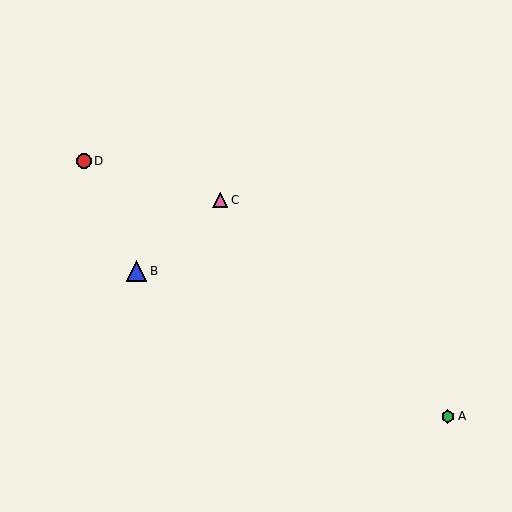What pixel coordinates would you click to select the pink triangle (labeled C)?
Click at (220, 200) to select the pink triangle C.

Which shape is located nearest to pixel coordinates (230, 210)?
The pink triangle (labeled C) at (220, 200) is nearest to that location.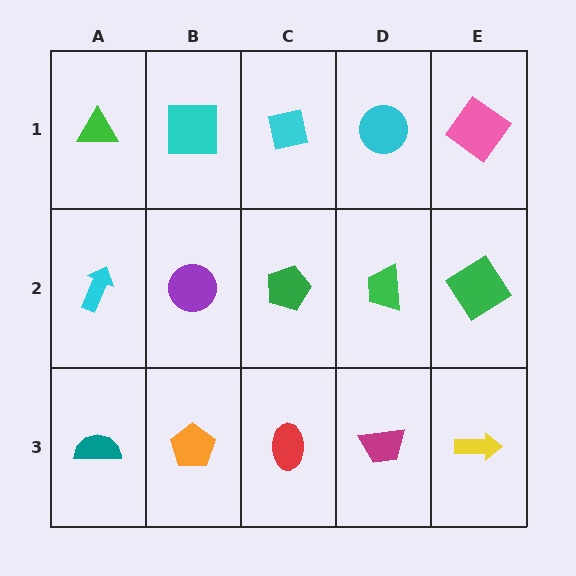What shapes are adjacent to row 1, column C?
A green pentagon (row 2, column C), a cyan square (row 1, column B), a cyan circle (row 1, column D).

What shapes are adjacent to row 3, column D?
A green trapezoid (row 2, column D), a red ellipse (row 3, column C), a yellow arrow (row 3, column E).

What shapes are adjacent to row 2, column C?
A cyan square (row 1, column C), a red ellipse (row 3, column C), a purple circle (row 2, column B), a green trapezoid (row 2, column D).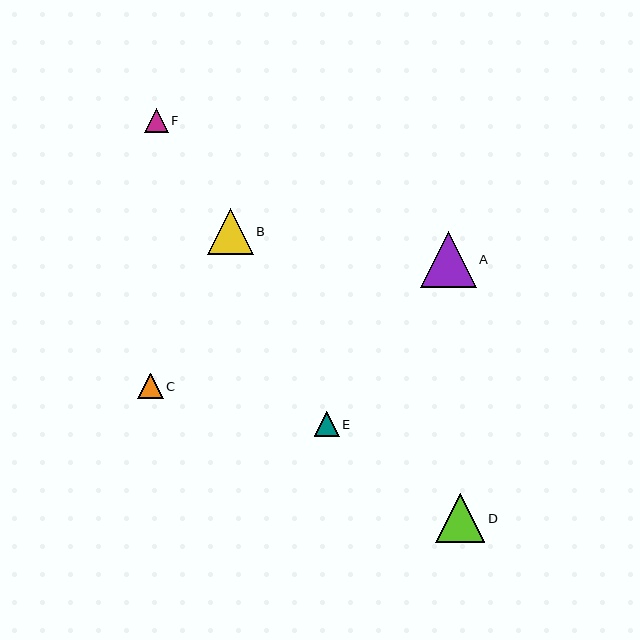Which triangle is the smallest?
Triangle F is the smallest with a size of approximately 24 pixels.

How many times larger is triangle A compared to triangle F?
Triangle A is approximately 2.3 times the size of triangle F.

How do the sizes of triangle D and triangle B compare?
Triangle D and triangle B are approximately the same size.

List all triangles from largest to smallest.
From largest to smallest: A, D, B, C, E, F.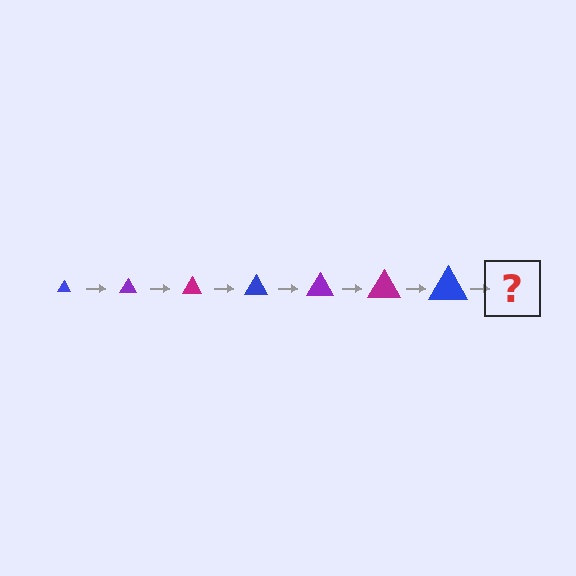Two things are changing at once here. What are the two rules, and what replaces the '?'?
The two rules are that the triangle grows larger each step and the color cycles through blue, purple, and magenta. The '?' should be a purple triangle, larger than the previous one.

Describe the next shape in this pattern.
It should be a purple triangle, larger than the previous one.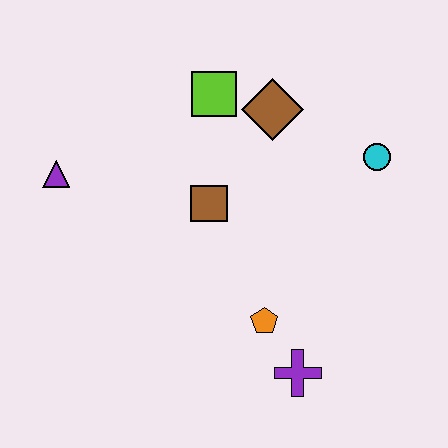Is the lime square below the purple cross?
No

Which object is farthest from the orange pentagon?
The purple triangle is farthest from the orange pentagon.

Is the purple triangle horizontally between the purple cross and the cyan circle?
No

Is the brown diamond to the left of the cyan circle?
Yes